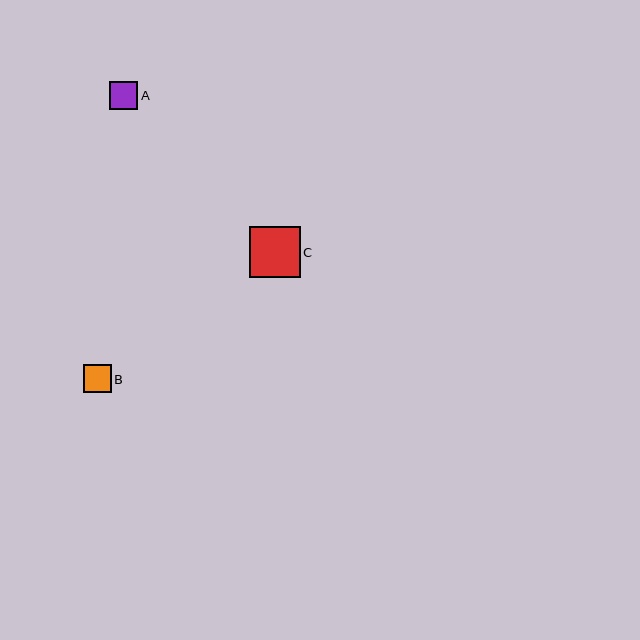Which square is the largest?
Square C is the largest with a size of approximately 51 pixels.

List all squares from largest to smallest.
From largest to smallest: C, A, B.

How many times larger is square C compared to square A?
Square C is approximately 1.8 times the size of square A.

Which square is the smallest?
Square B is the smallest with a size of approximately 28 pixels.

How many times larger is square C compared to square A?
Square C is approximately 1.8 times the size of square A.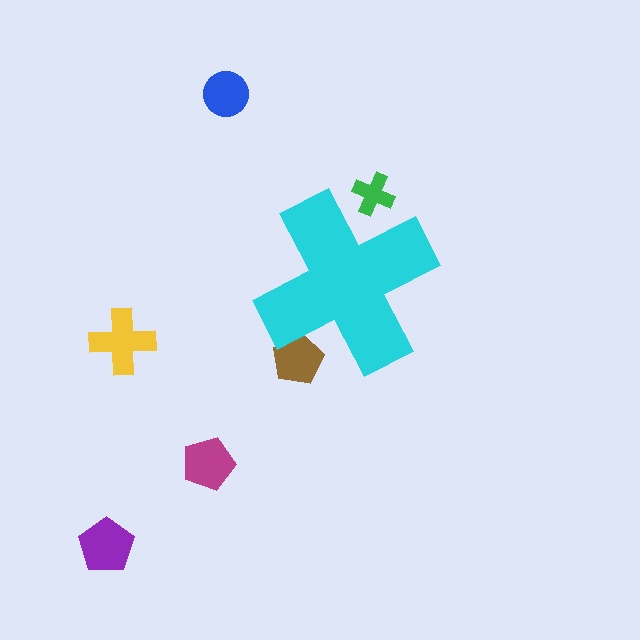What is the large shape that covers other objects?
A cyan cross.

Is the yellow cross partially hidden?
No, the yellow cross is fully visible.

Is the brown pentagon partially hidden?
Yes, the brown pentagon is partially hidden behind the cyan cross.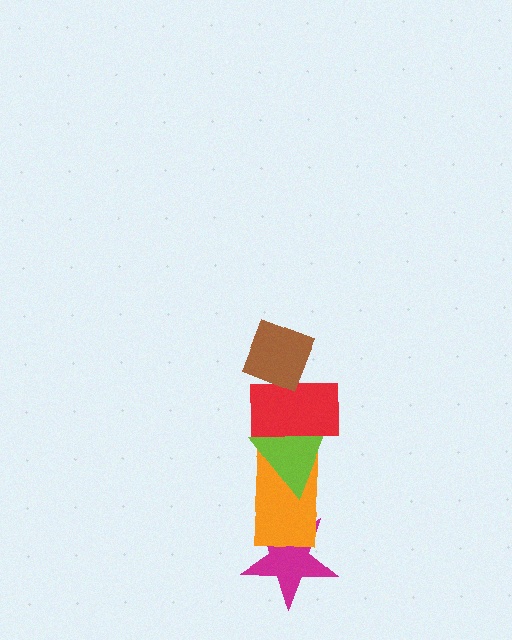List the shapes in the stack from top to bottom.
From top to bottom: the brown diamond, the red rectangle, the lime triangle, the orange rectangle, the magenta star.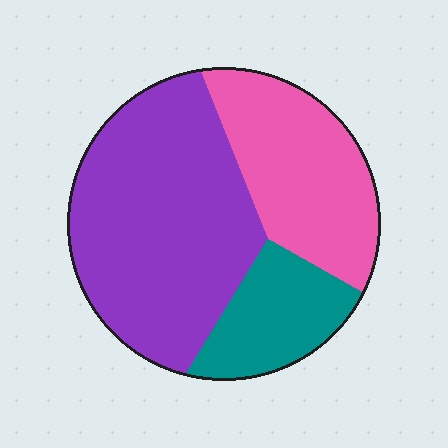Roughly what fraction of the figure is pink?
Pink takes up about one third (1/3) of the figure.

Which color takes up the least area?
Teal, at roughly 20%.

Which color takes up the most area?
Purple, at roughly 50%.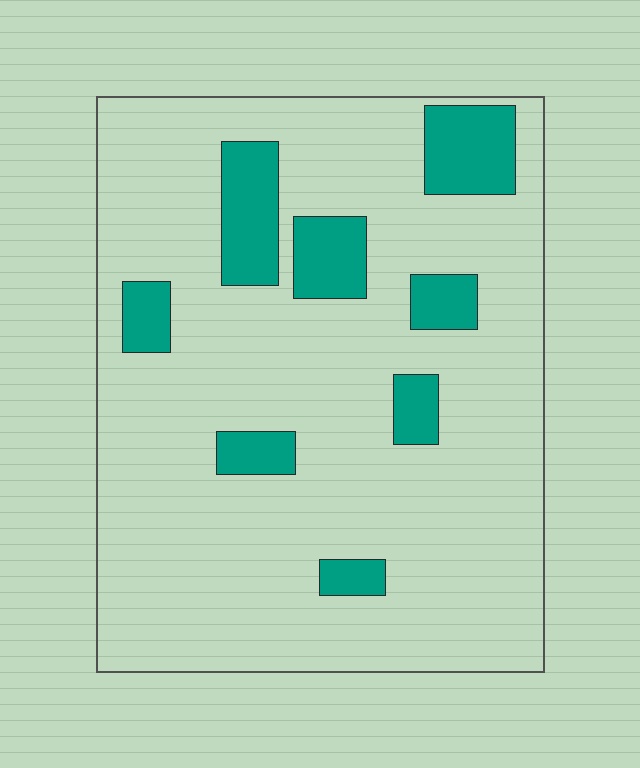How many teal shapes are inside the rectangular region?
8.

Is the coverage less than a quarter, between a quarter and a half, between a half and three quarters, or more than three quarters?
Less than a quarter.